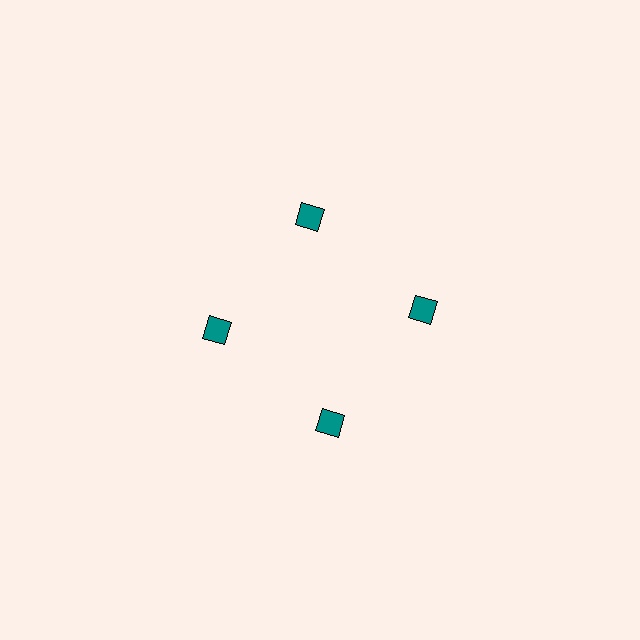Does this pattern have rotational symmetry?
Yes, this pattern has 4-fold rotational symmetry. It looks the same after rotating 90 degrees around the center.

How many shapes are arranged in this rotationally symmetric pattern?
There are 4 shapes, arranged in 4 groups of 1.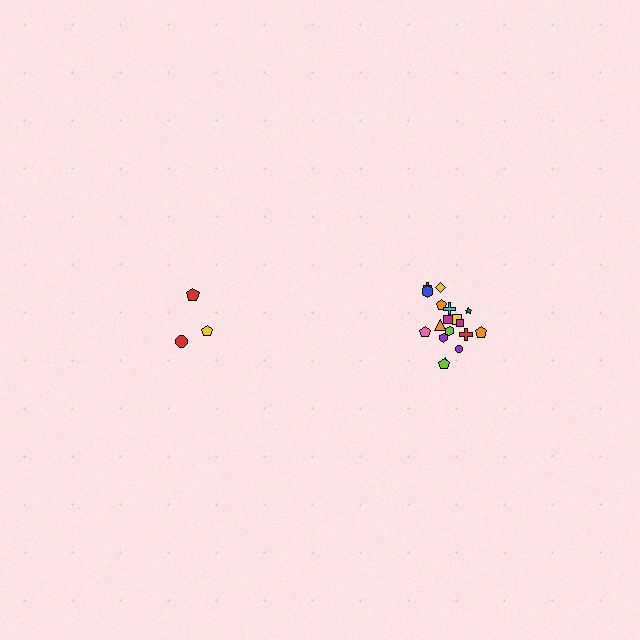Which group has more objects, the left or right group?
The right group.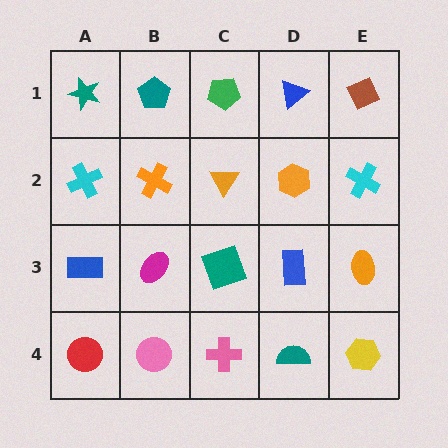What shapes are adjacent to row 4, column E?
An orange ellipse (row 3, column E), a teal semicircle (row 4, column D).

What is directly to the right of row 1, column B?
A green pentagon.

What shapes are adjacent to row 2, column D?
A blue triangle (row 1, column D), a blue rectangle (row 3, column D), an orange triangle (row 2, column C), a cyan cross (row 2, column E).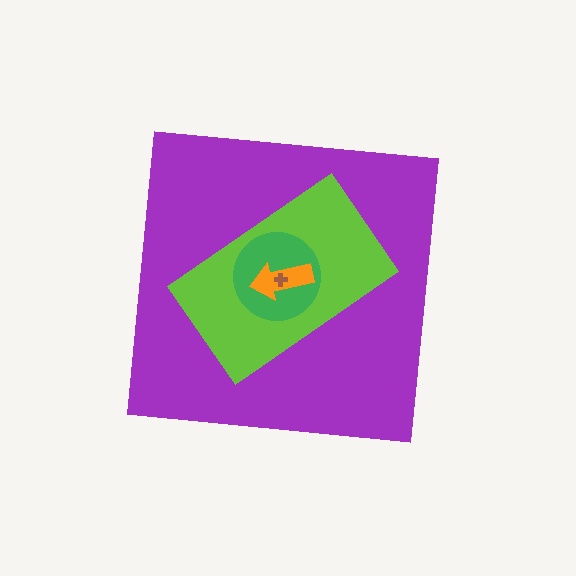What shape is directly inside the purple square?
The lime rectangle.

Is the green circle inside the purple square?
Yes.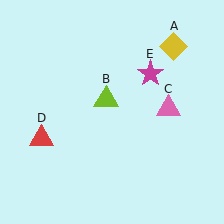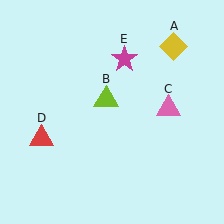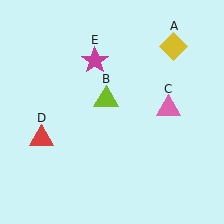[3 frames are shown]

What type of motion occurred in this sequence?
The magenta star (object E) rotated counterclockwise around the center of the scene.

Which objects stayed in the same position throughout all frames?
Yellow diamond (object A) and lime triangle (object B) and pink triangle (object C) and red triangle (object D) remained stationary.